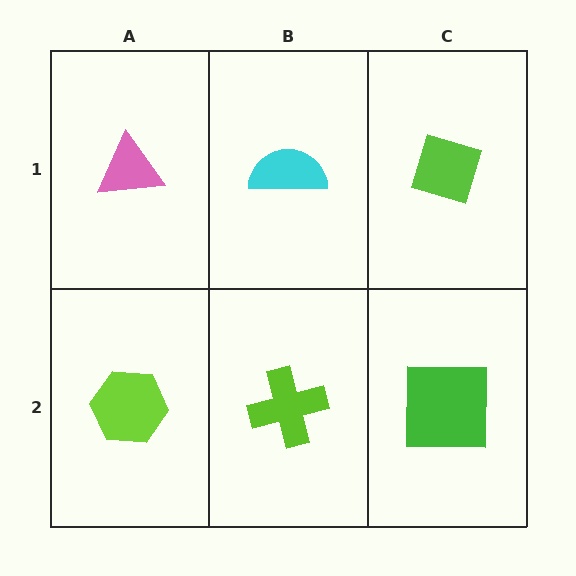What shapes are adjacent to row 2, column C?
A lime diamond (row 1, column C), a lime cross (row 2, column B).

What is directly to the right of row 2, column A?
A lime cross.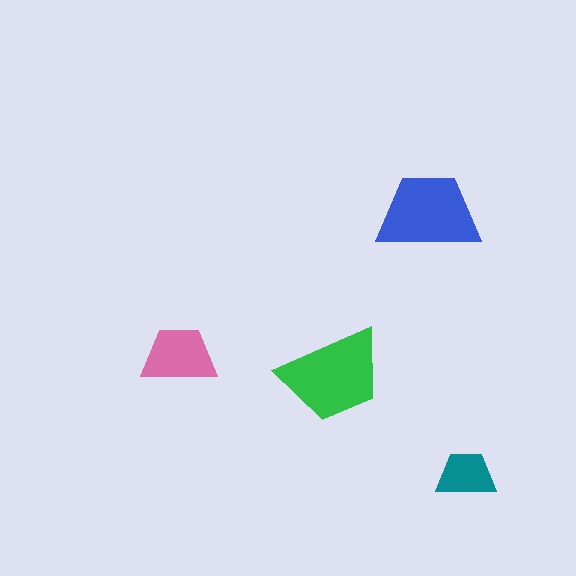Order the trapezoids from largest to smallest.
the green one, the blue one, the pink one, the teal one.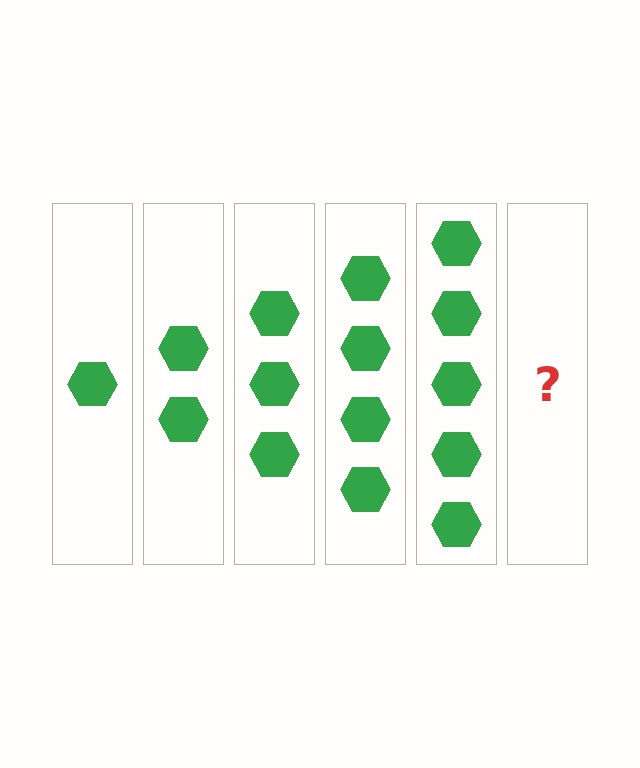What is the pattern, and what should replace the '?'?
The pattern is that each step adds one more hexagon. The '?' should be 6 hexagons.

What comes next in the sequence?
The next element should be 6 hexagons.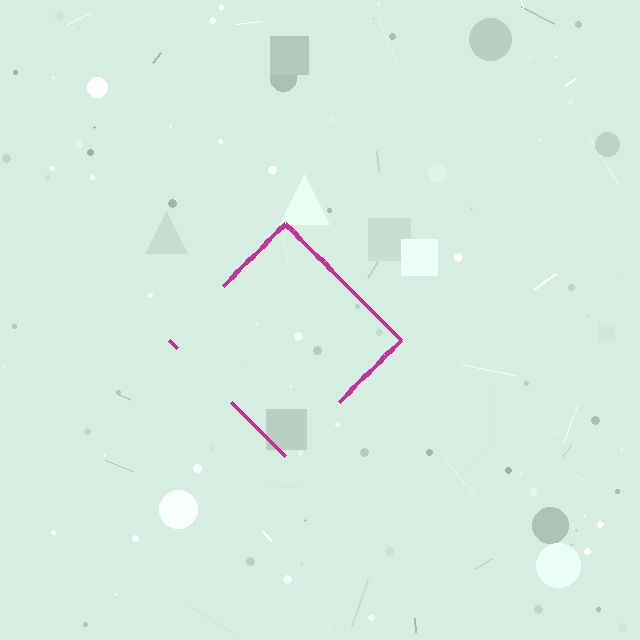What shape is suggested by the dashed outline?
The dashed outline suggests a diamond.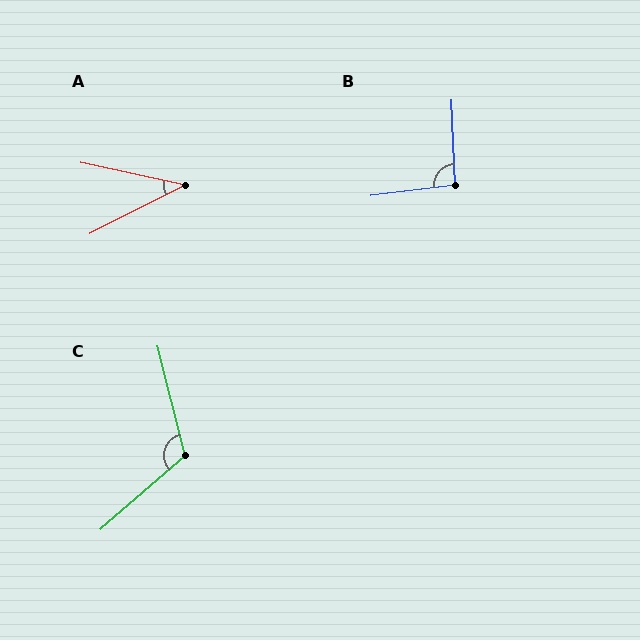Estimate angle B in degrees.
Approximately 95 degrees.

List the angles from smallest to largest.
A (39°), B (95°), C (117°).